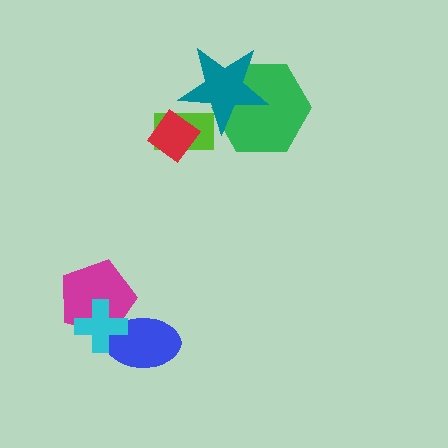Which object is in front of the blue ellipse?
The cyan cross is in front of the blue ellipse.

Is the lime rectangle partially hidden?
Yes, it is partially covered by another shape.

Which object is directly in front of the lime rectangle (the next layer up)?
The teal star is directly in front of the lime rectangle.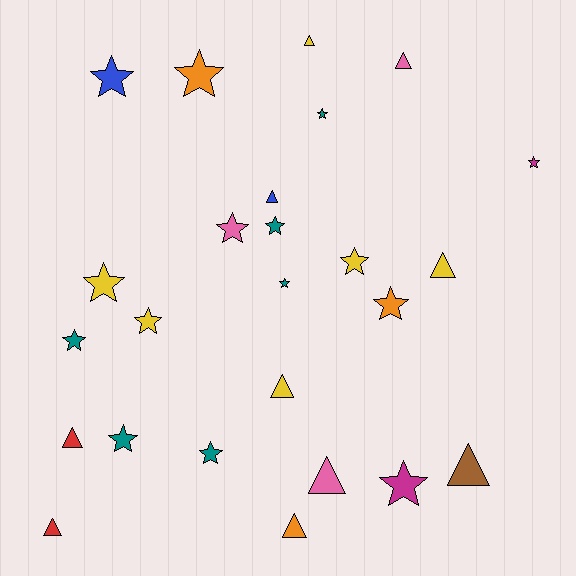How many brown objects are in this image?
There is 1 brown object.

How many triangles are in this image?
There are 10 triangles.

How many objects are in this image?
There are 25 objects.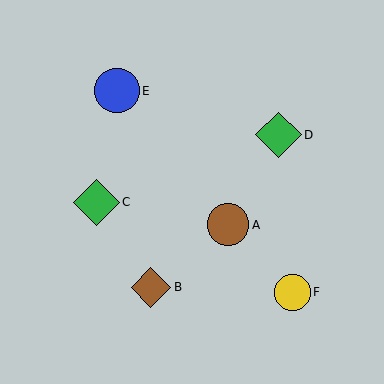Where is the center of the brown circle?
The center of the brown circle is at (228, 225).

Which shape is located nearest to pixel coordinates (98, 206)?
The green diamond (labeled C) at (97, 202) is nearest to that location.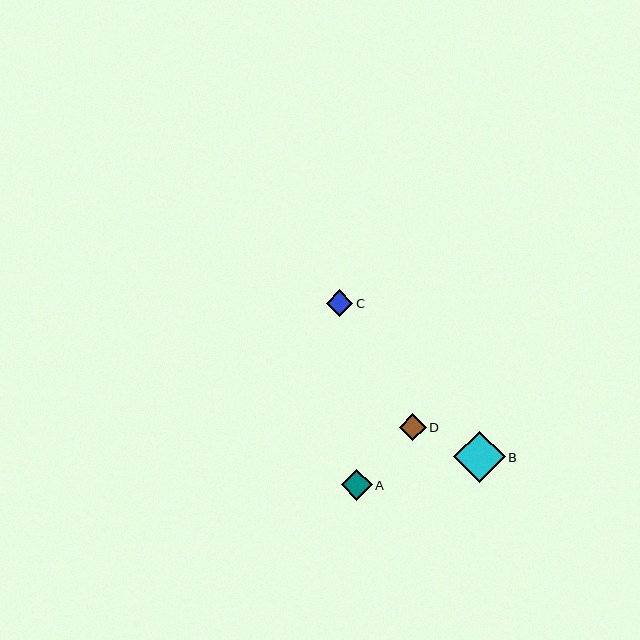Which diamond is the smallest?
Diamond C is the smallest with a size of approximately 27 pixels.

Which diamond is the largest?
Diamond B is the largest with a size of approximately 51 pixels.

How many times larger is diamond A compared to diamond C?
Diamond A is approximately 1.2 times the size of diamond C.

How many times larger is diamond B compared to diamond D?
Diamond B is approximately 1.9 times the size of diamond D.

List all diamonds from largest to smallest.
From largest to smallest: B, A, D, C.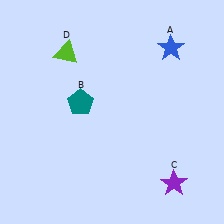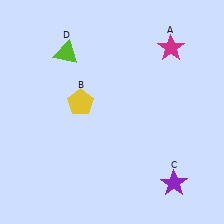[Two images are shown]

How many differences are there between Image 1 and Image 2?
There are 2 differences between the two images.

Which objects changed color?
A changed from blue to magenta. B changed from teal to yellow.